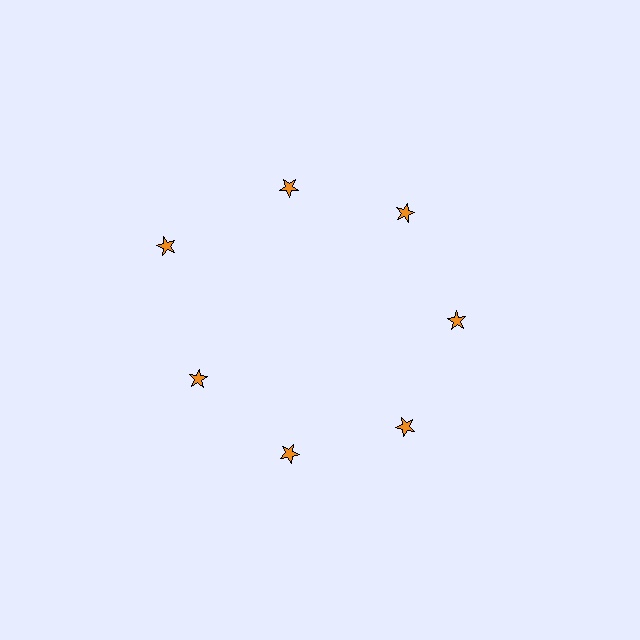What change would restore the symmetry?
The symmetry would be restored by moving it inward, back onto the ring so that all 7 stars sit at equal angles and equal distance from the center.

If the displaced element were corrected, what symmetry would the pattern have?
It would have 7-fold rotational symmetry — the pattern would map onto itself every 51 degrees.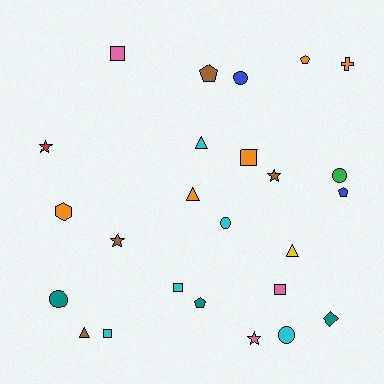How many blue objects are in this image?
There are 2 blue objects.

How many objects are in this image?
There are 25 objects.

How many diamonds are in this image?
There is 1 diamond.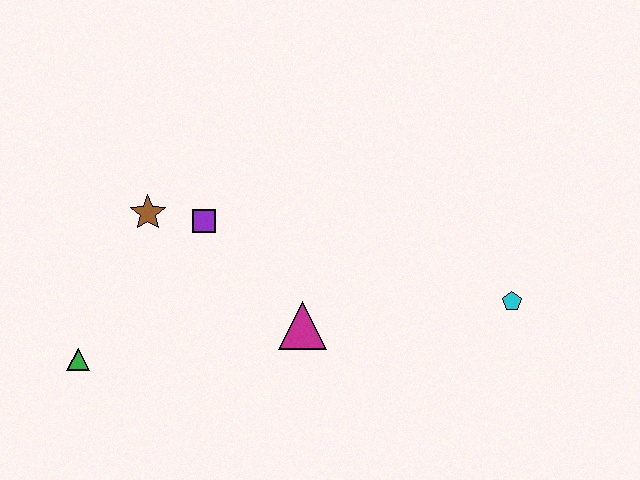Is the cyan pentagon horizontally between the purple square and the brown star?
No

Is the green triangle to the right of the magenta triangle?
No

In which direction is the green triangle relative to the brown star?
The green triangle is below the brown star.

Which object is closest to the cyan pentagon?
The magenta triangle is closest to the cyan pentagon.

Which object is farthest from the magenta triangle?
The green triangle is farthest from the magenta triangle.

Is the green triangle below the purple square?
Yes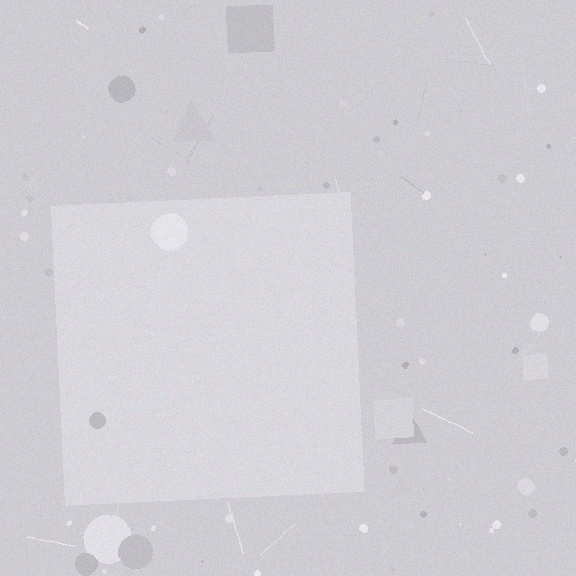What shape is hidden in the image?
A square is hidden in the image.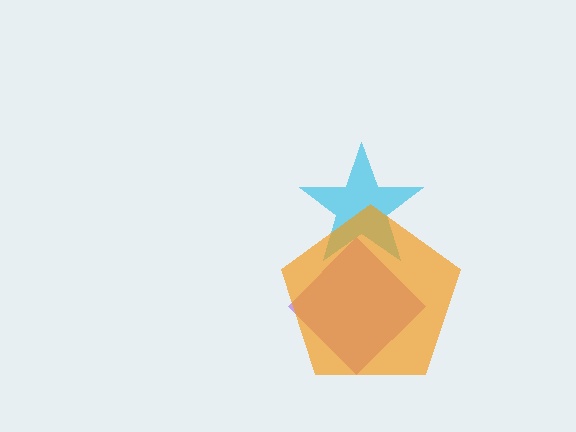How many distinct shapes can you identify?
There are 3 distinct shapes: a cyan star, a purple diamond, an orange pentagon.